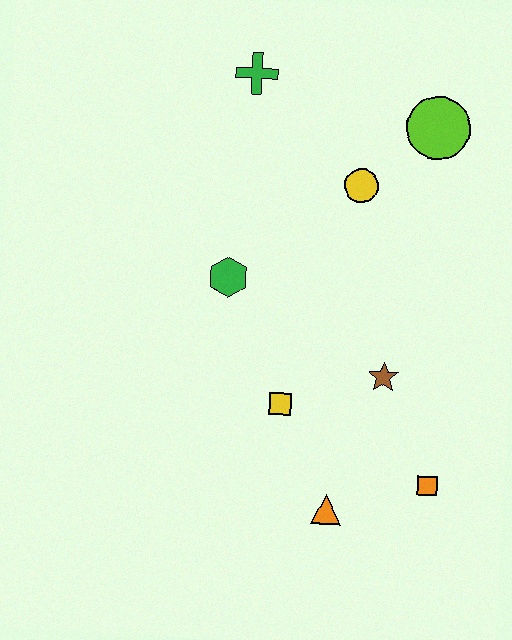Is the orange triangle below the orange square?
Yes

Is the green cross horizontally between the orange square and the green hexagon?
Yes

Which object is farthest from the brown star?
The green cross is farthest from the brown star.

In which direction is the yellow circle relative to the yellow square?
The yellow circle is above the yellow square.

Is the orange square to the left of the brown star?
No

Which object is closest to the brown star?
The yellow square is closest to the brown star.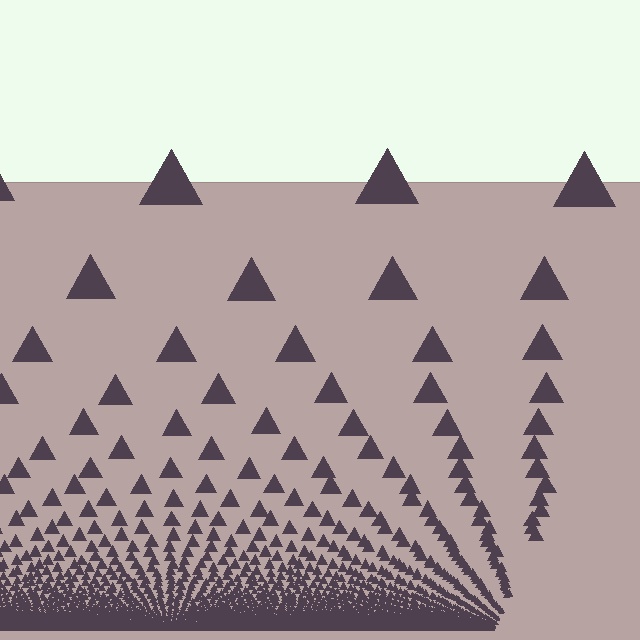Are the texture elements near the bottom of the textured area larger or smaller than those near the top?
Smaller. The gradient is inverted — elements near the bottom are smaller and denser.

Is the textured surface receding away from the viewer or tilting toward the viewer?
The surface appears to tilt toward the viewer. Texture elements get larger and sparser toward the top.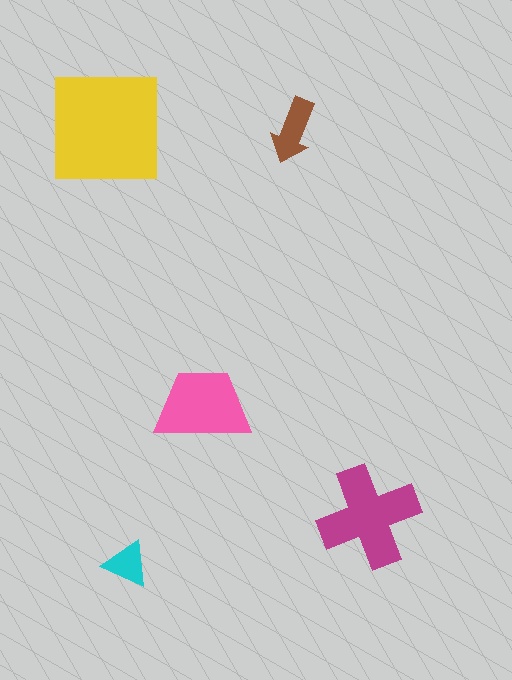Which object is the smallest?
The cyan triangle.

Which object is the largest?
The yellow square.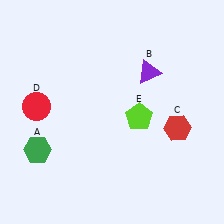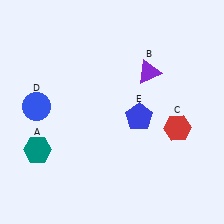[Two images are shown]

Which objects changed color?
A changed from green to teal. D changed from red to blue. E changed from lime to blue.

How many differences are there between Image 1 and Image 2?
There are 3 differences between the two images.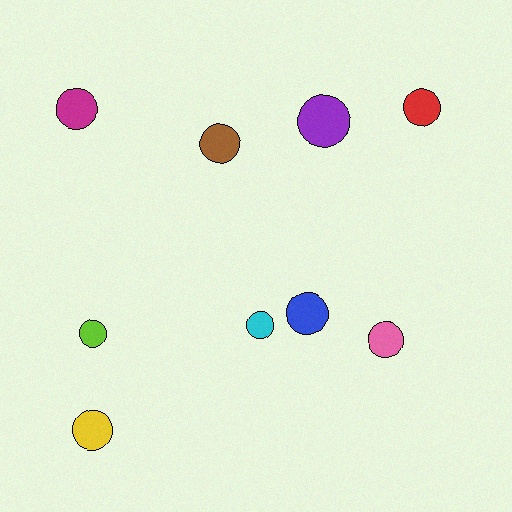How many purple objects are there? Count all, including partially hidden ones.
There is 1 purple object.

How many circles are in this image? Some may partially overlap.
There are 9 circles.